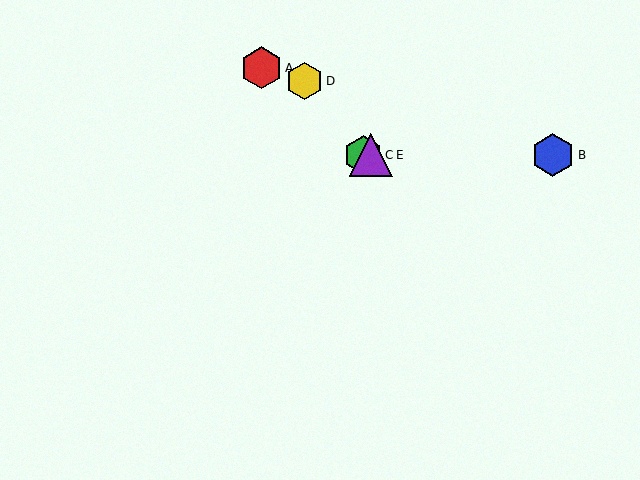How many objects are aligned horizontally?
3 objects (B, C, E) are aligned horizontally.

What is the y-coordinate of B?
Object B is at y≈155.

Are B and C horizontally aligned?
Yes, both are at y≈155.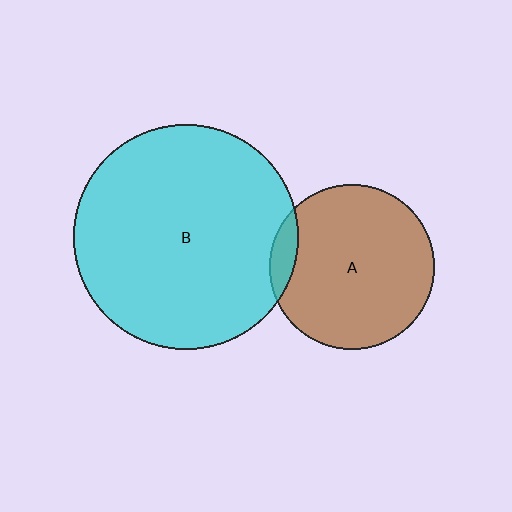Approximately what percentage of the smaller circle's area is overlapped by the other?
Approximately 10%.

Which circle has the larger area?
Circle B (cyan).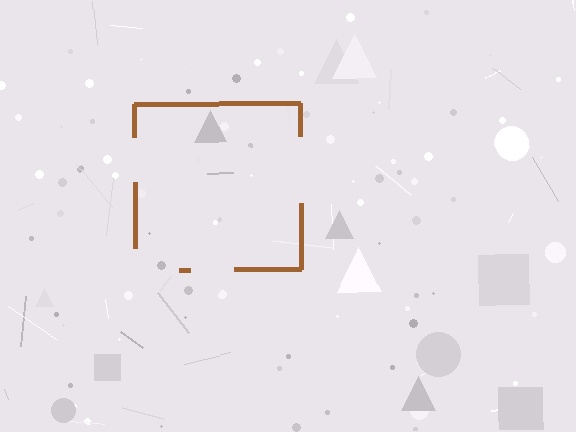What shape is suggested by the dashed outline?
The dashed outline suggests a square.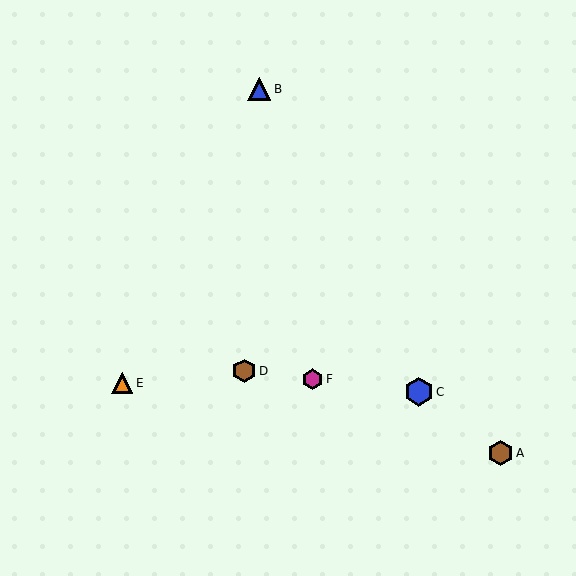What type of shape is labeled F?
Shape F is a magenta hexagon.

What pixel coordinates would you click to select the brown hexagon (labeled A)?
Click at (501, 453) to select the brown hexagon A.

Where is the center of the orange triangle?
The center of the orange triangle is at (122, 383).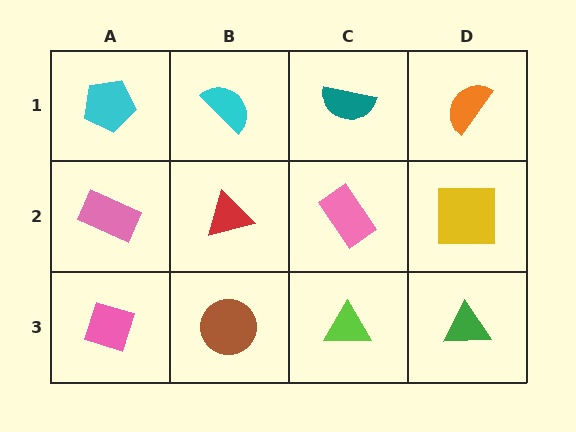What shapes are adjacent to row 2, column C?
A teal semicircle (row 1, column C), a lime triangle (row 3, column C), a red triangle (row 2, column B), a yellow square (row 2, column D).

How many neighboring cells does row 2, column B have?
4.